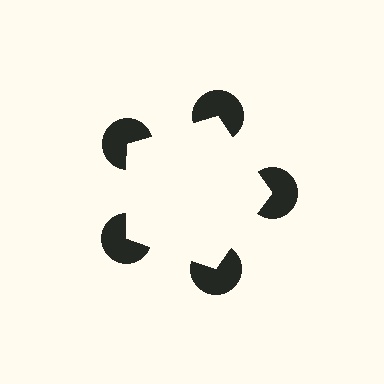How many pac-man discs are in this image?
There are 5 — one at each vertex of the illusory pentagon.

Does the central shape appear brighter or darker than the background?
It typically appears slightly brighter than the background, even though no actual brightness change is drawn.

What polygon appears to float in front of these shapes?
An illusory pentagon — its edges are inferred from the aligned wedge cuts in the pac-man discs, not physically drawn.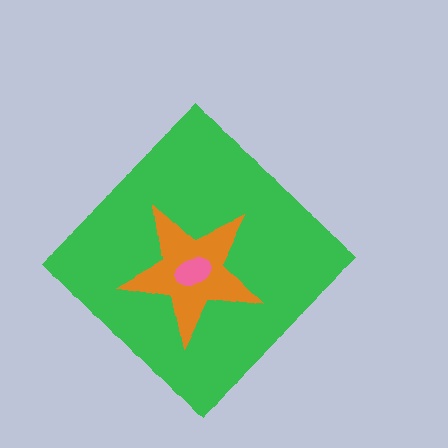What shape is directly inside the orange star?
The pink ellipse.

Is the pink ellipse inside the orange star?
Yes.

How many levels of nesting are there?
3.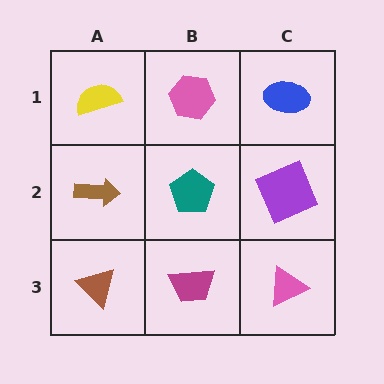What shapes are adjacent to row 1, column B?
A teal pentagon (row 2, column B), a yellow semicircle (row 1, column A), a blue ellipse (row 1, column C).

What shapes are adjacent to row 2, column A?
A yellow semicircle (row 1, column A), a brown triangle (row 3, column A), a teal pentagon (row 2, column B).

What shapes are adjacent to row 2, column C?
A blue ellipse (row 1, column C), a pink triangle (row 3, column C), a teal pentagon (row 2, column B).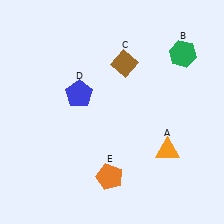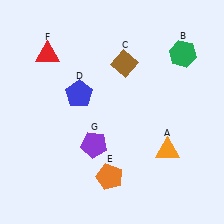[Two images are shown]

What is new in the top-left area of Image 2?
A red triangle (F) was added in the top-left area of Image 2.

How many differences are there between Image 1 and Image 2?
There are 2 differences between the two images.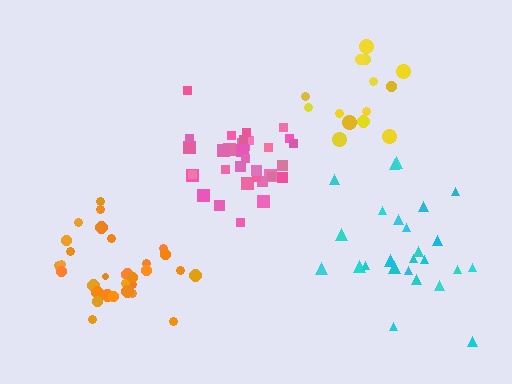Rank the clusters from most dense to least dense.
pink, orange, yellow, cyan.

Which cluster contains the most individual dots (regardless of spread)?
Pink (32).